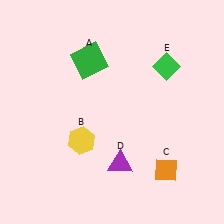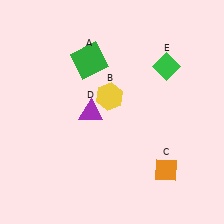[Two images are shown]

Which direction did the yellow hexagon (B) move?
The yellow hexagon (B) moved up.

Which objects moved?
The objects that moved are: the yellow hexagon (B), the purple triangle (D).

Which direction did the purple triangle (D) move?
The purple triangle (D) moved up.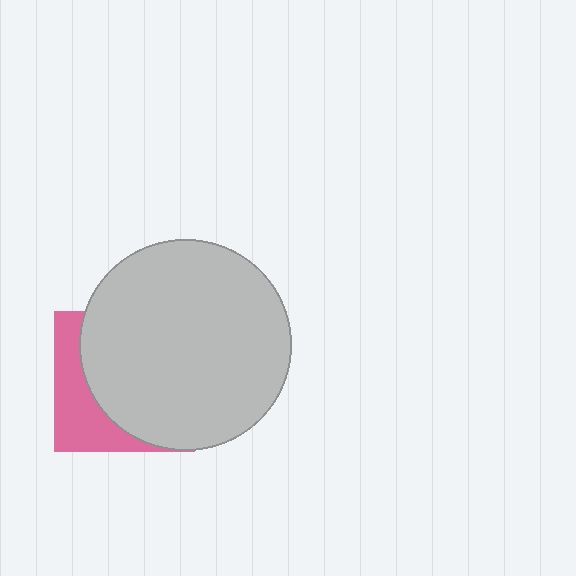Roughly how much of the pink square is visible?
A small part of it is visible (roughly 31%).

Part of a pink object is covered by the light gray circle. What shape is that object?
It is a square.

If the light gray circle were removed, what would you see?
You would see the complete pink square.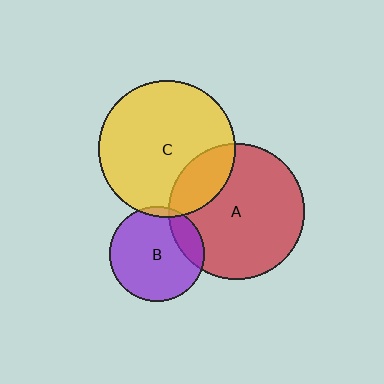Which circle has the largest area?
Circle C (yellow).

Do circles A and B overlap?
Yes.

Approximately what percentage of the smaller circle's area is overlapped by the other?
Approximately 15%.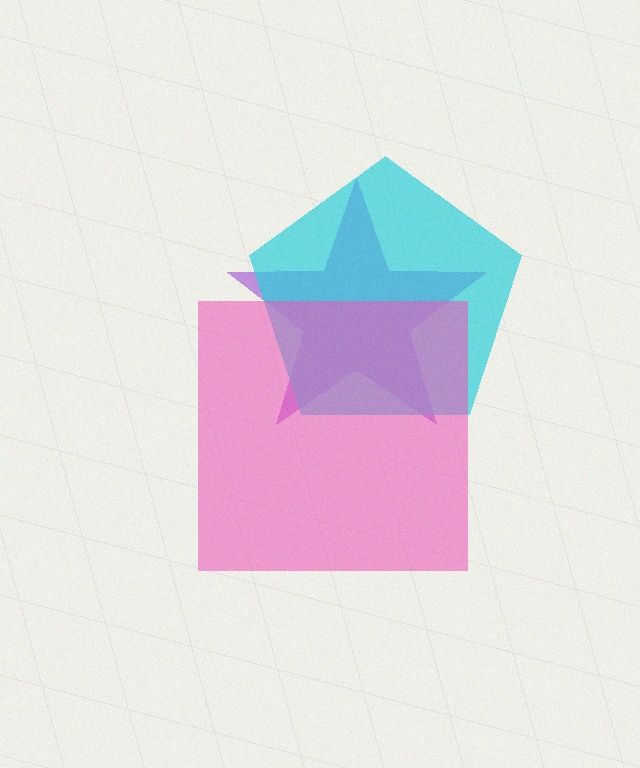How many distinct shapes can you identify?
There are 3 distinct shapes: a purple star, a cyan pentagon, a pink square.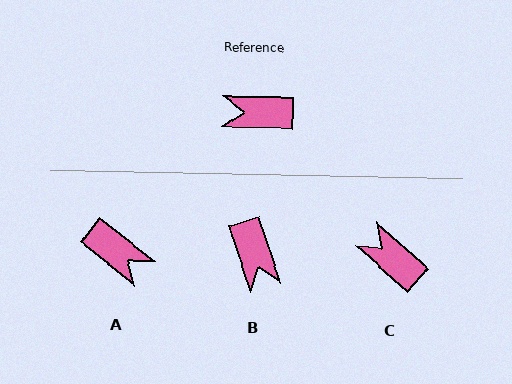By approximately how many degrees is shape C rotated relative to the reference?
Approximately 41 degrees clockwise.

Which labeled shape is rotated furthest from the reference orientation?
A, about 143 degrees away.